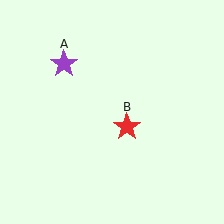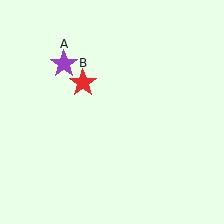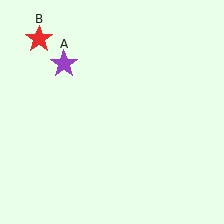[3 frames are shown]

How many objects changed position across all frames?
1 object changed position: red star (object B).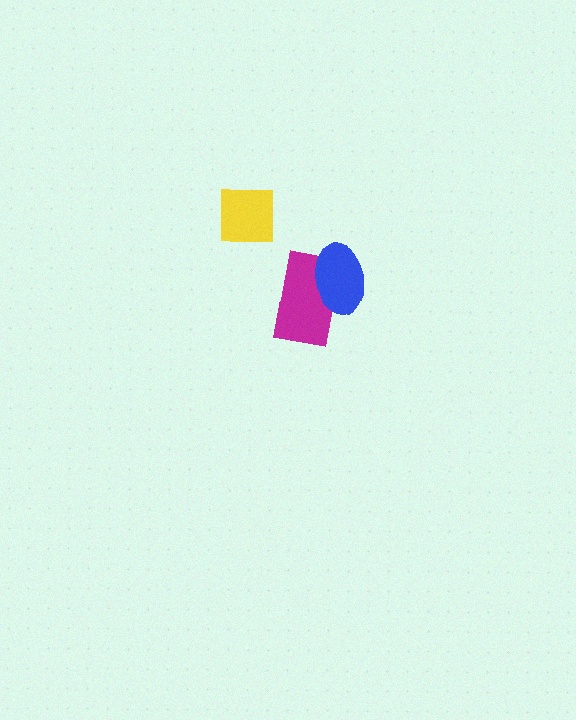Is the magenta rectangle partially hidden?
Yes, it is partially covered by another shape.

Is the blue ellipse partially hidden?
No, no other shape covers it.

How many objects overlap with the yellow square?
0 objects overlap with the yellow square.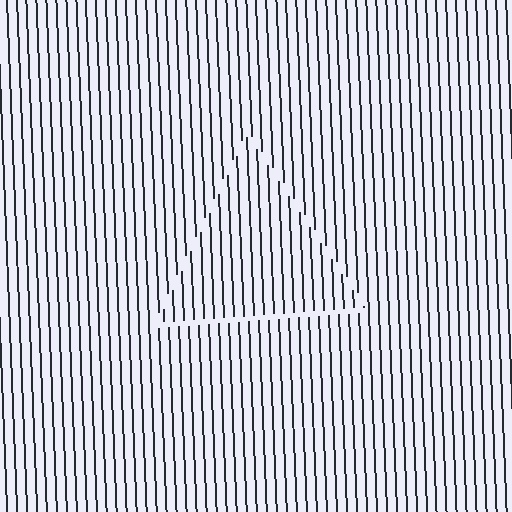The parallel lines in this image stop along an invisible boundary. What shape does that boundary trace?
An illusory triangle. The interior of the shape contains the same grating, shifted by half a period — the contour is defined by the phase discontinuity where line-ends from the inner and outer gratings abut.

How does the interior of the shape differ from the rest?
The interior of the shape contains the same grating, shifted by half a period — the contour is defined by the phase discontinuity where line-ends from the inner and outer gratings abut.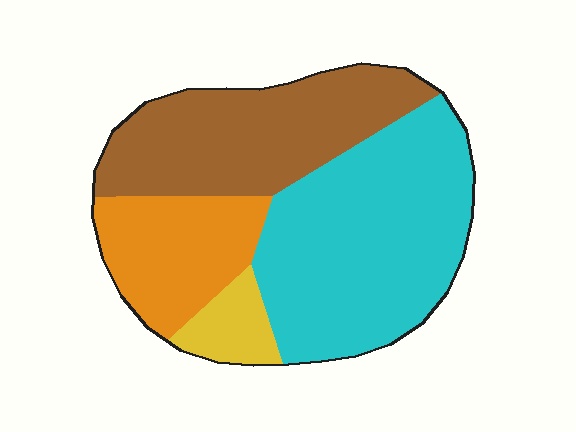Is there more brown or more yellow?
Brown.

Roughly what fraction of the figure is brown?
Brown covers roughly 30% of the figure.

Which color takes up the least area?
Yellow, at roughly 5%.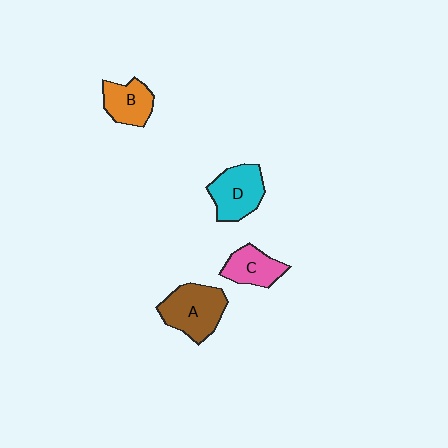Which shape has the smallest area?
Shape C (pink).